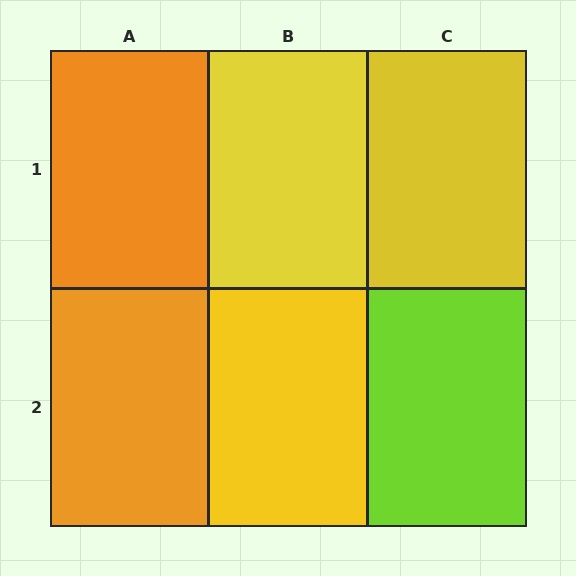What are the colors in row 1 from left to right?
Orange, yellow, yellow.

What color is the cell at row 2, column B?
Yellow.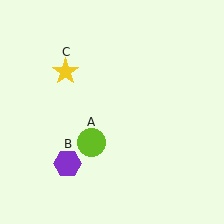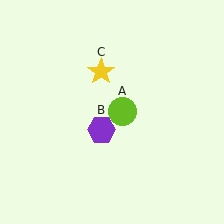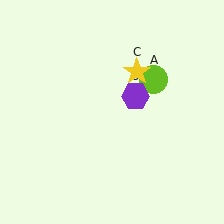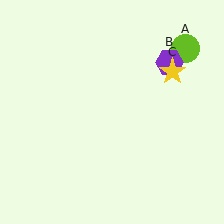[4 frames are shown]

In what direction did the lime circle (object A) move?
The lime circle (object A) moved up and to the right.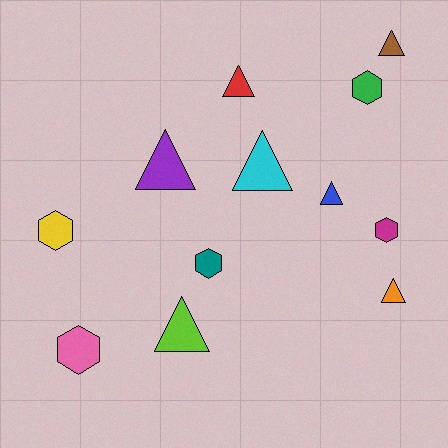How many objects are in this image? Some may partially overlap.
There are 12 objects.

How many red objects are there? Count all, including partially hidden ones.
There is 1 red object.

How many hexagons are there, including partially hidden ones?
There are 5 hexagons.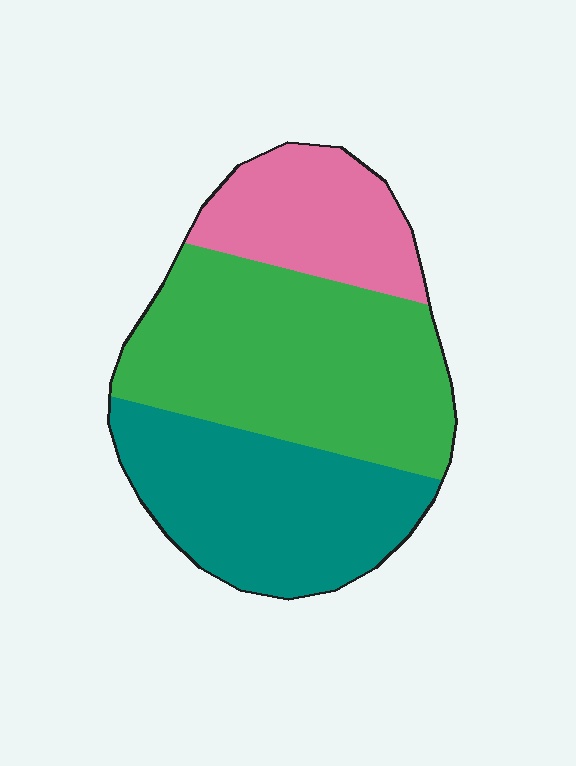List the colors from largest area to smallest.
From largest to smallest: green, teal, pink.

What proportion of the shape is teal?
Teal takes up between a quarter and a half of the shape.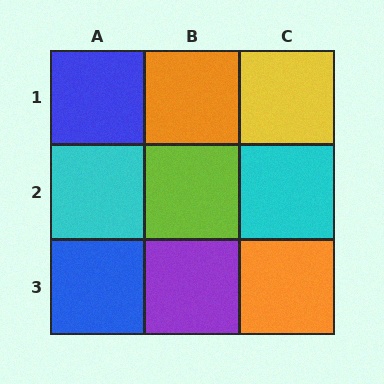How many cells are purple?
1 cell is purple.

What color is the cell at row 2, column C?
Cyan.